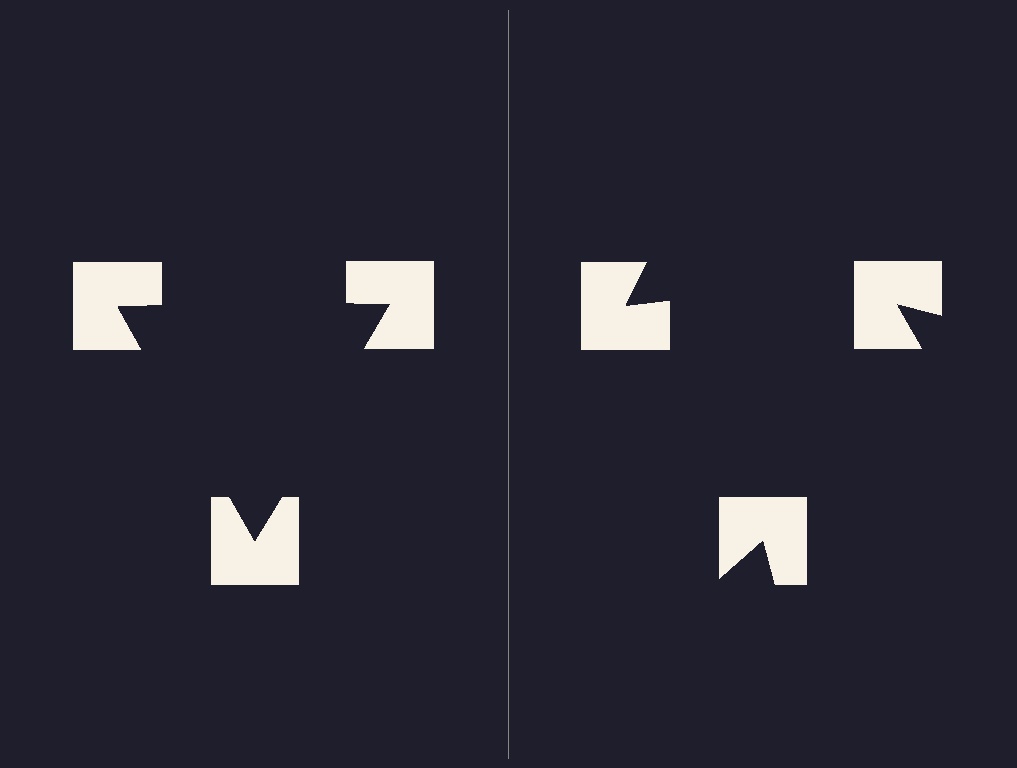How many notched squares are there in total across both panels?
6 — 3 on each side.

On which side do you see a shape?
An illusory triangle appears on the left side. On the right side the wedge cuts are rotated, so no coherent shape forms.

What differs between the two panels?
The notched squares are positioned identically on both sides; only the wedge orientations differ. On the left they align to a triangle; on the right they are misaligned.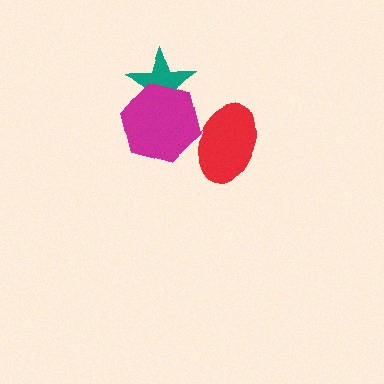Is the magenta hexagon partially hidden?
Yes, it is partially covered by another shape.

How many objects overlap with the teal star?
1 object overlaps with the teal star.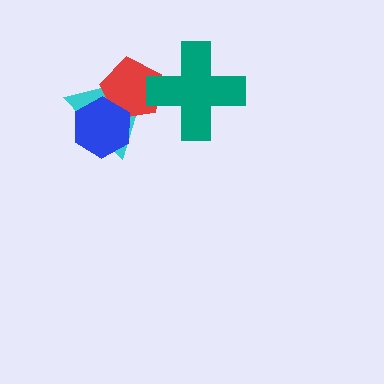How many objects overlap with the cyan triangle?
3 objects overlap with the cyan triangle.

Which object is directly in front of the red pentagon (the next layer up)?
The blue hexagon is directly in front of the red pentagon.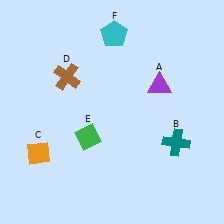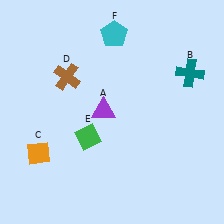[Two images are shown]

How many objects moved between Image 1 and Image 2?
2 objects moved between the two images.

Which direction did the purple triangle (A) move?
The purple triangle (A) moved left.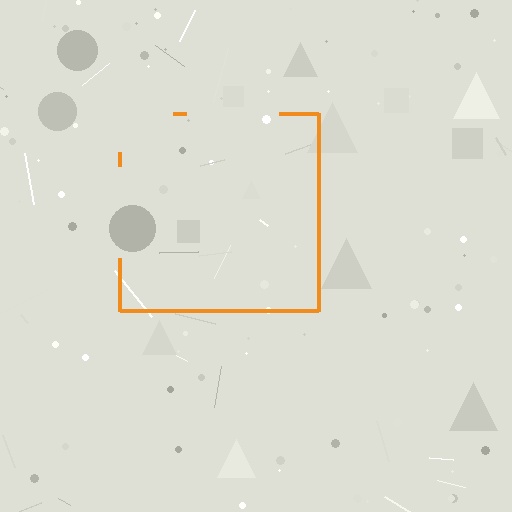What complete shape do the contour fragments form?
The contour fragments form a square.